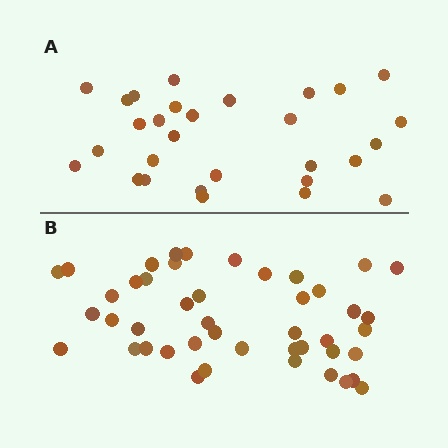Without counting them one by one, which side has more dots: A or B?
Region B (the bottom region) has more dots.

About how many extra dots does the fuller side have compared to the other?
Region B has approximately 15 more dots than region A.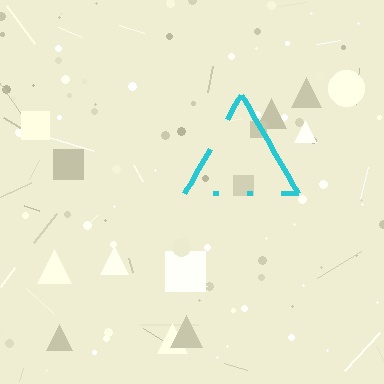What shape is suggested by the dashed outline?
The dashed outline suggests a triangle.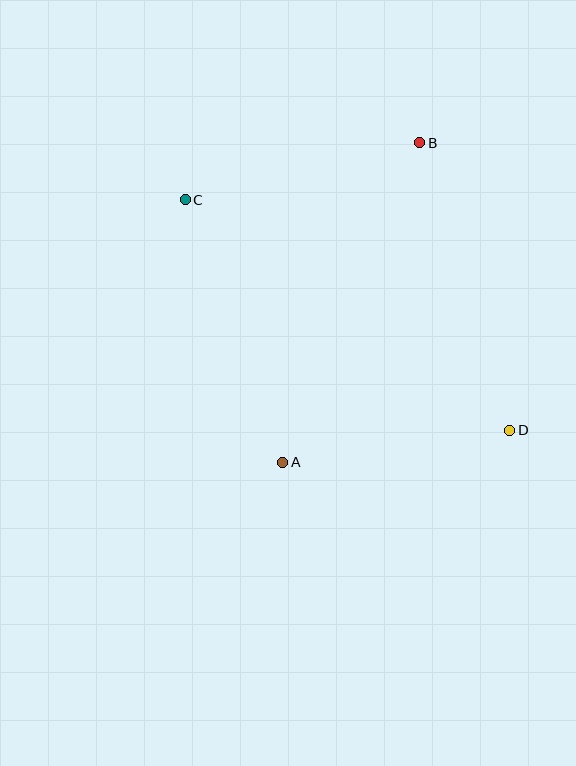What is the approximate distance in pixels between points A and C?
The distance between A and C is approximately 280 pixels.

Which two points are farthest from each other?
Points C and D are farthest from each other.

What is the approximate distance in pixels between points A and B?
The distance between A and B is approximately 348 pixels.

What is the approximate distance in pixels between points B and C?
The distance between B and C is approximately 242 pixels.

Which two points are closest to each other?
Points A and D are closest to each other.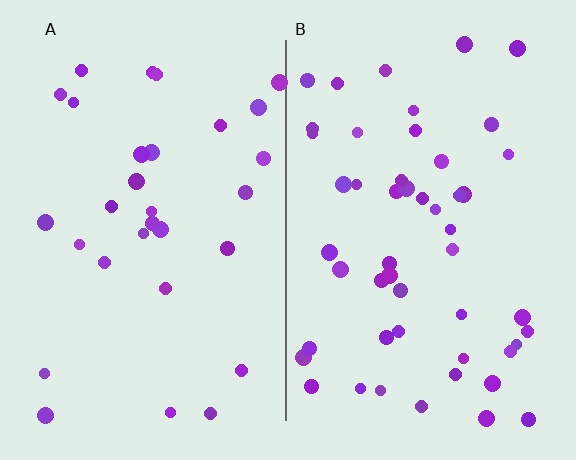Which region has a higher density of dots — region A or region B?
B (the right).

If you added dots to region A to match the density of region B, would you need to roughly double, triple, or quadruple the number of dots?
Approximately double.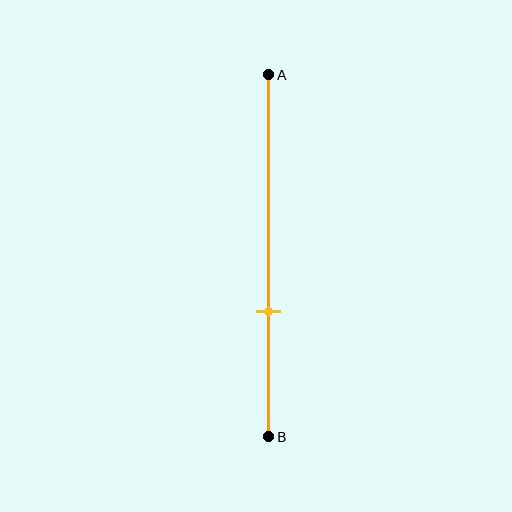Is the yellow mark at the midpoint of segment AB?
No, the mark is at about 65% from A, not at the 50% midpoint.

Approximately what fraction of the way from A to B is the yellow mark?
The yellow mark is approximately 65% of the way from A to B.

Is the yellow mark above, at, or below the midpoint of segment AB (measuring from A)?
The yellow mark is below the midpoint of segment AB.